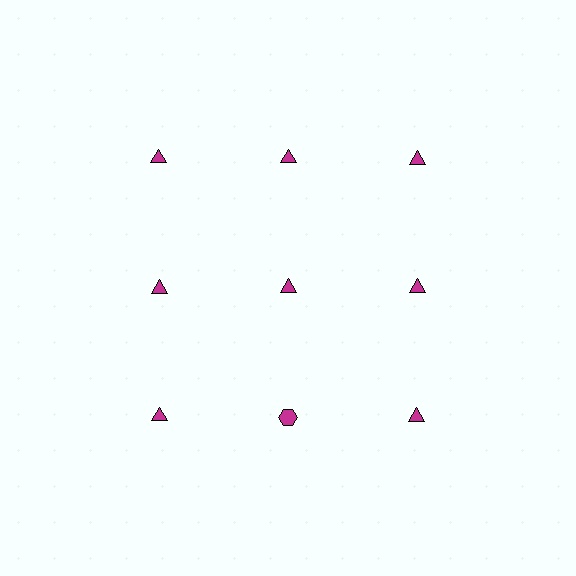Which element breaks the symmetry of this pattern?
The magenta hexagon in the third row, second from left column breaks the symmetry. All other shapes are magenta triangles.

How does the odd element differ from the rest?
It has a different shape: hexagon instead of triangle.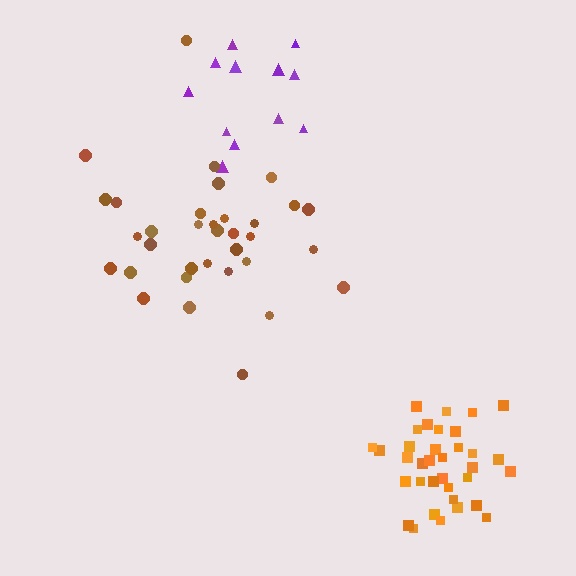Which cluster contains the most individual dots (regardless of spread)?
Brown (35).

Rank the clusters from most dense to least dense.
orange, brown, purple.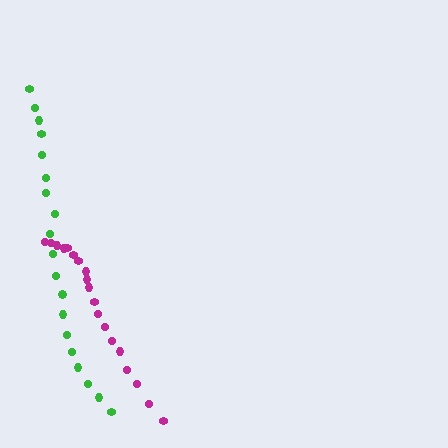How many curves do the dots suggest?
There are 2 distinct paths.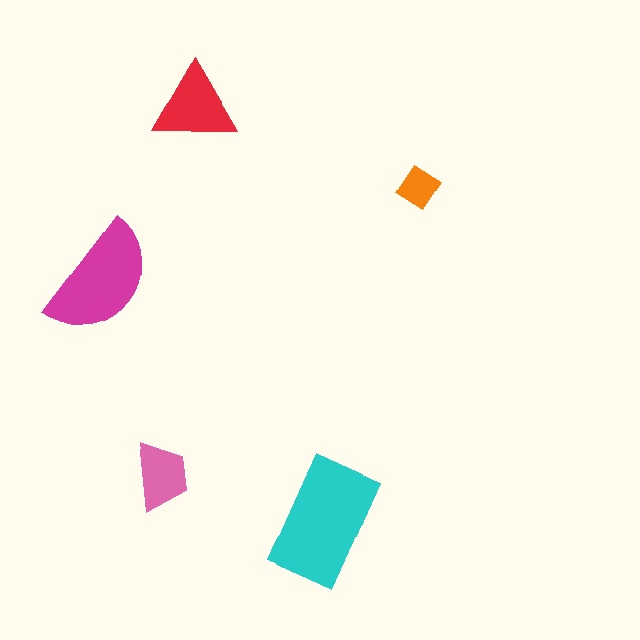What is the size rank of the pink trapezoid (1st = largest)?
4th.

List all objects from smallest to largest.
The orange diamond, the pink trapezoid, the red triangle, the magenta semicircle, the cyan rectangle.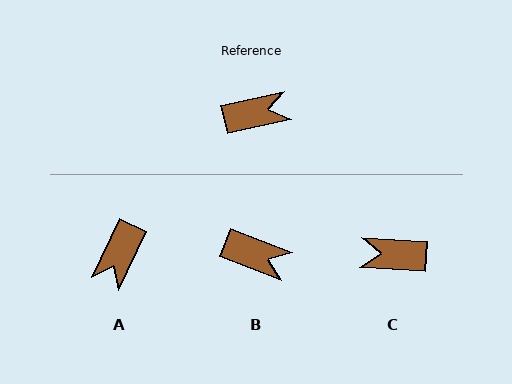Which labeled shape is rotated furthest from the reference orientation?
C, about 164 degrees away.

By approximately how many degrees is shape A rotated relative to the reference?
Approximately 127 degrees clockwise.